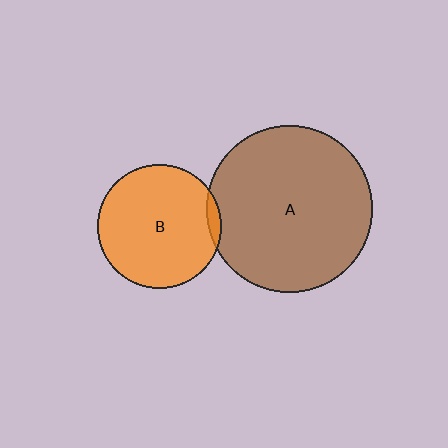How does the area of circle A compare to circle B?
Approximately 1.8 times.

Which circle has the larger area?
Circle A (brown).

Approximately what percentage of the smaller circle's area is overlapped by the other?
Approximately 5%.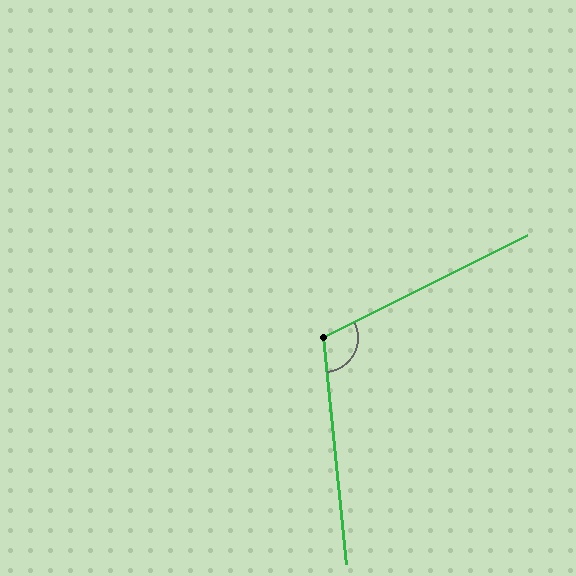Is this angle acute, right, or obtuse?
It is obtuse.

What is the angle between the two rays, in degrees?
Approximately 111 degrees.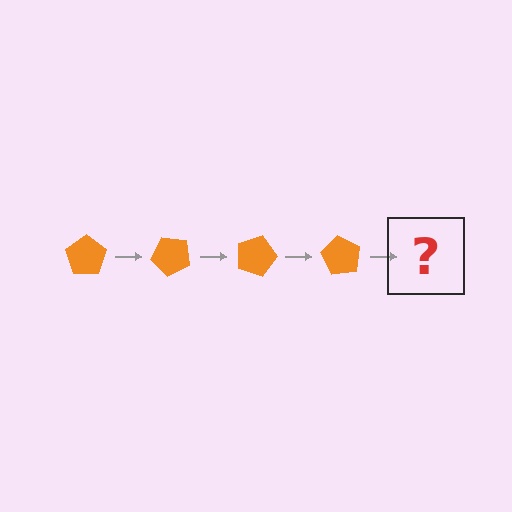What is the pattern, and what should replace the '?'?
The pattern is that the pentagon rotates 45 degrees each step. The '?' should be an orange pentagon rotated 180 degrees.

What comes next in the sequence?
The next element should be an orange pentagon rotated 180 degrees.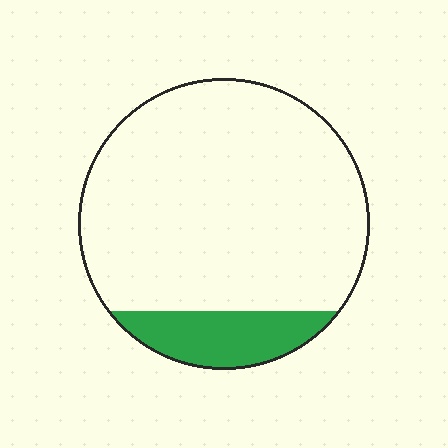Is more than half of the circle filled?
No.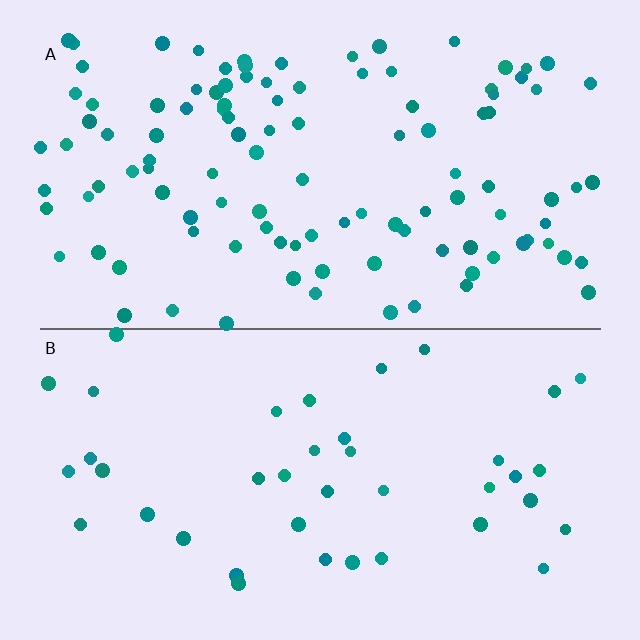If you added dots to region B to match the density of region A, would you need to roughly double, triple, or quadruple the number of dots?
Approximately triple.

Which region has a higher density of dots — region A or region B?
A (the top).